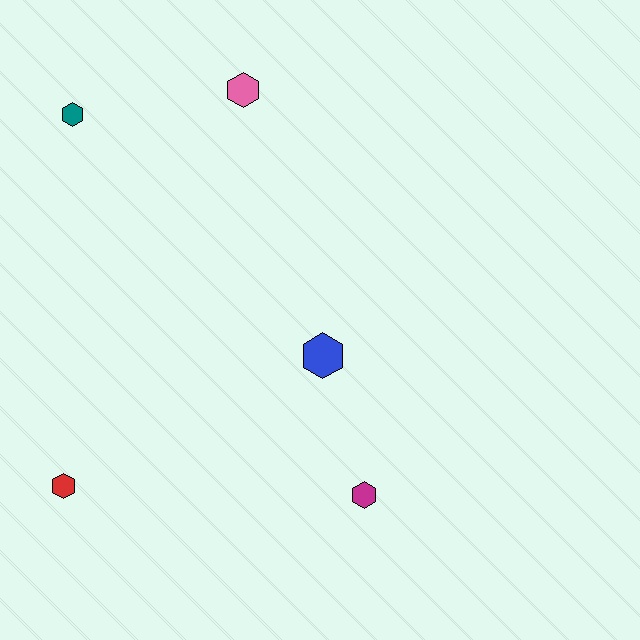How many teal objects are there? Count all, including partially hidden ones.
There is 1 teal object.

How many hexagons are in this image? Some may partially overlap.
There are 5 hexagons.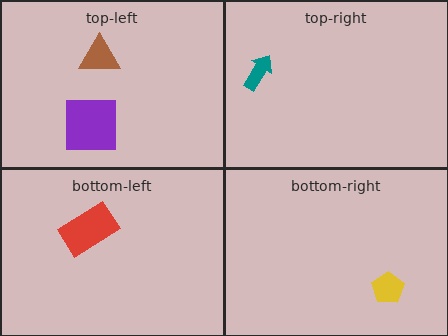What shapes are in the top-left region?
The purple square, the brown triangle.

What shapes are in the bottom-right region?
The yellow pentagon.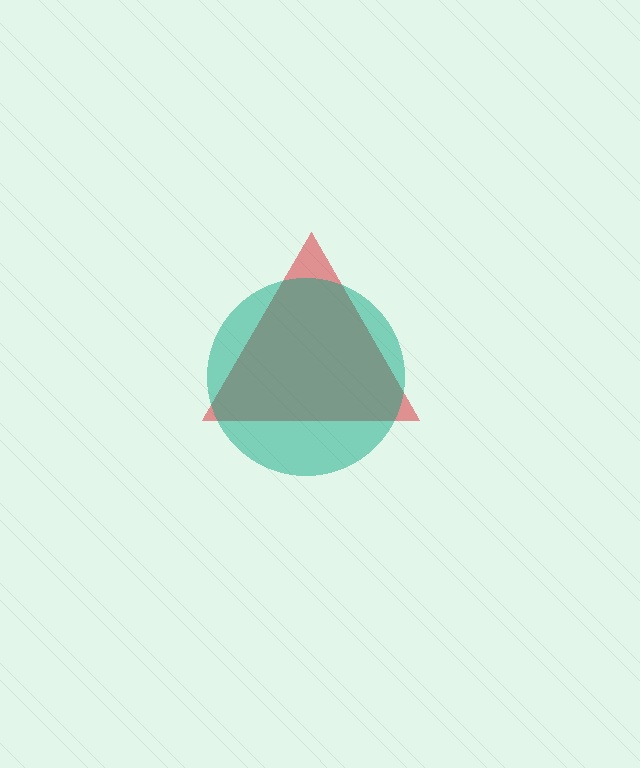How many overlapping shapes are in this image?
There are 2 overlapping shapes in the image.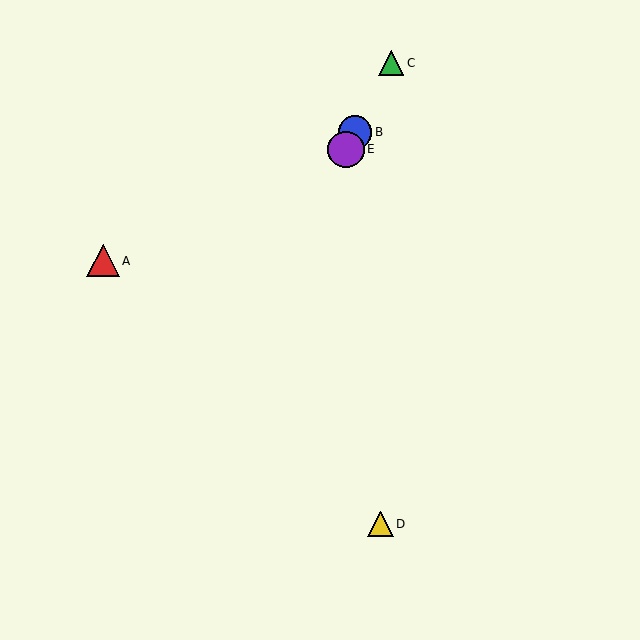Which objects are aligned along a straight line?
Objects B, C, E are aligned along a straight line.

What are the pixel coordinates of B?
Object B is at (355, 132).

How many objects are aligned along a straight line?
3 objects (B, C, E) are aligned along a straight line.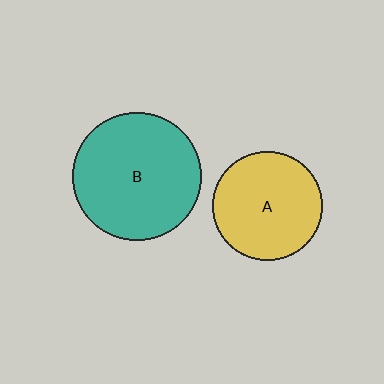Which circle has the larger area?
Circle B (teal).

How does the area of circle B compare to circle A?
Approximately 1.4 times.